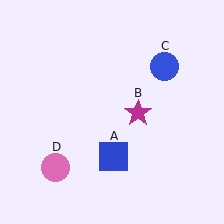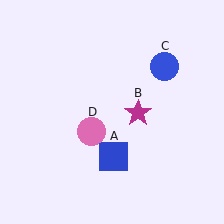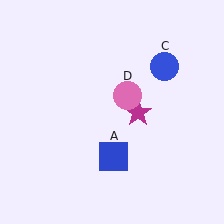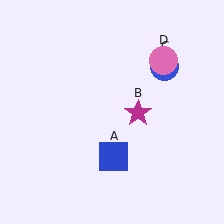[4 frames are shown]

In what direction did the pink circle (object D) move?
The pink circle (object D) moved up and to the right.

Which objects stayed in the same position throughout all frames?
Blue square (object A) and magenta star (object B) and blue circle (object C) remained stationary.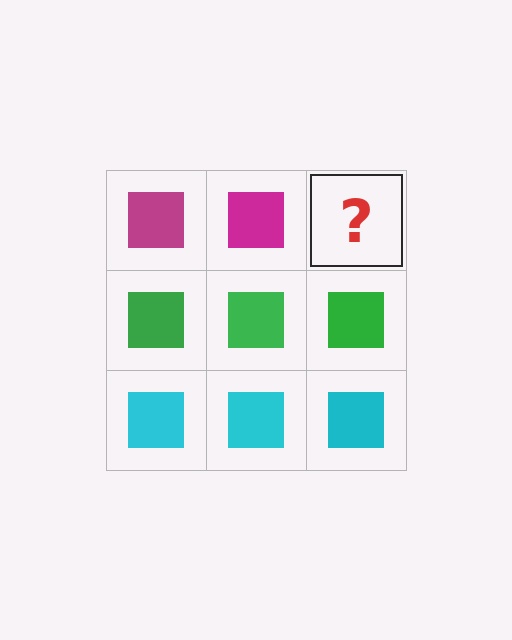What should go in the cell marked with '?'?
The missing cell should contain a magenta square.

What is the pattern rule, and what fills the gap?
The rule is that each row has a consistent color. The gap should be filled with a magenta square.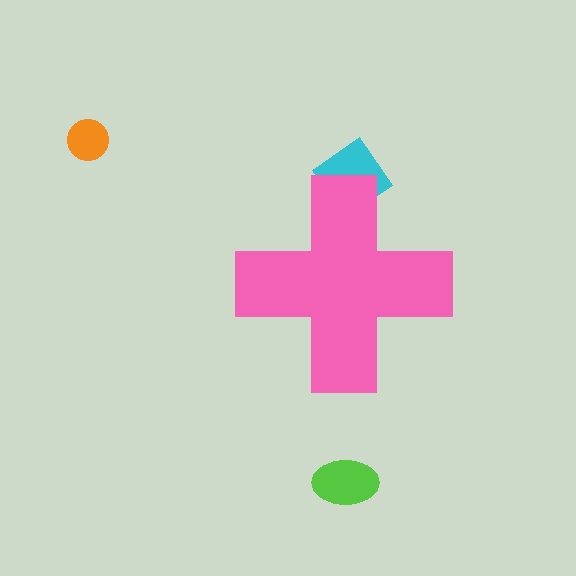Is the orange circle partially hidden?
No, the orange circle is fully visible.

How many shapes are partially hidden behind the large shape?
1 shape is partially hidden.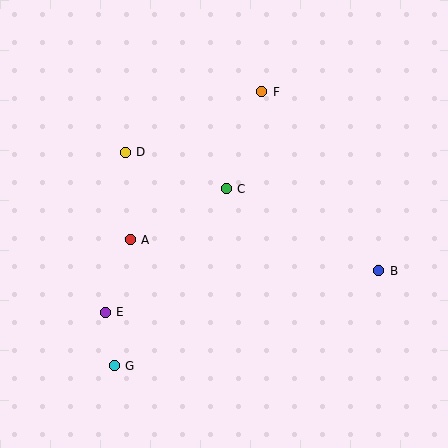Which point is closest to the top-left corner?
Point D is closest to the top-left corner.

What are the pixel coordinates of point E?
Point E is at (105, 312).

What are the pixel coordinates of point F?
Point F is at (262, 92).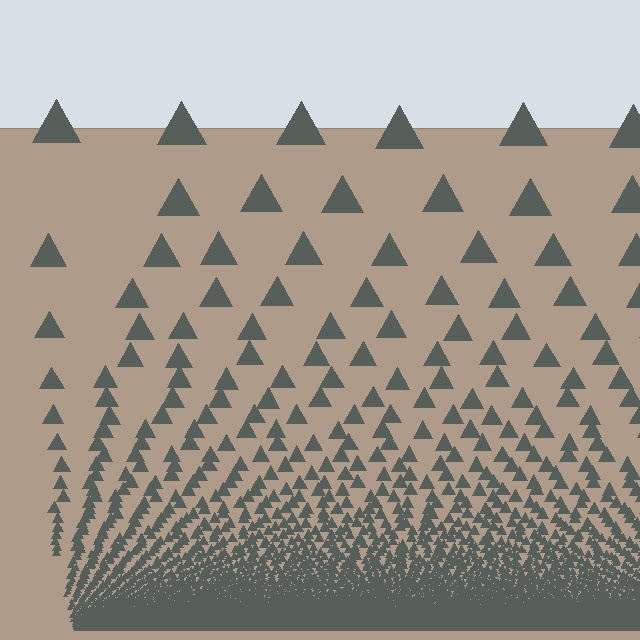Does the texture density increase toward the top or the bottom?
Density increases toward the bottom.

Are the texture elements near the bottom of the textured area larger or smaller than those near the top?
Smaller. The gradient is inverted — elements near the bottom are smaller and denser.